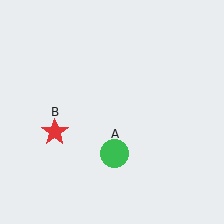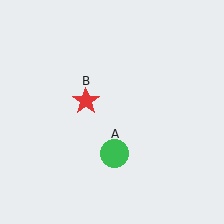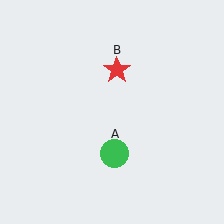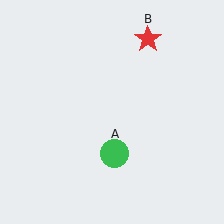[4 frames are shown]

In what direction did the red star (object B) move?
The red star (object B) moved up and to the right.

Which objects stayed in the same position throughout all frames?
Green circle (object A) remained stationary.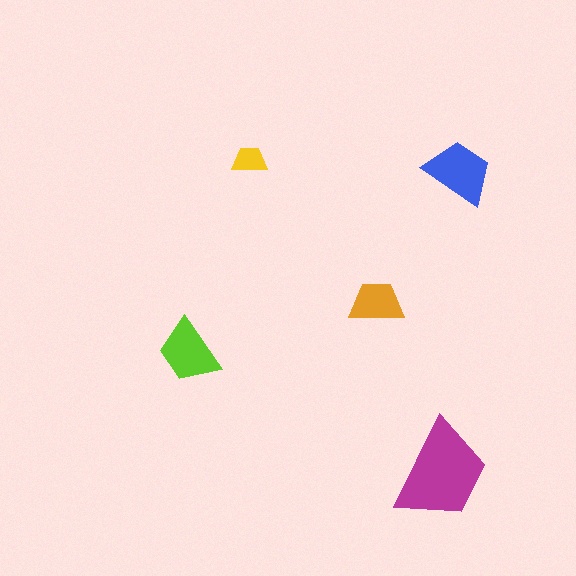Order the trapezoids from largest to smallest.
the magenta one, the blue one, the lime one, the orange one, the yellow one.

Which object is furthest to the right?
The blue trapezoid is rightmost.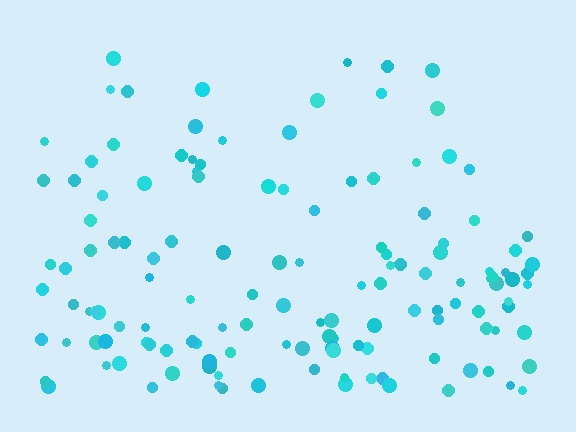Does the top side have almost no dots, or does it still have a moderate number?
Still a moderate number, just noticeably fewer than the bottom.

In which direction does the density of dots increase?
From top to bottom, with the bottom side densest.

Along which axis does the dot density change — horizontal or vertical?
Vertical.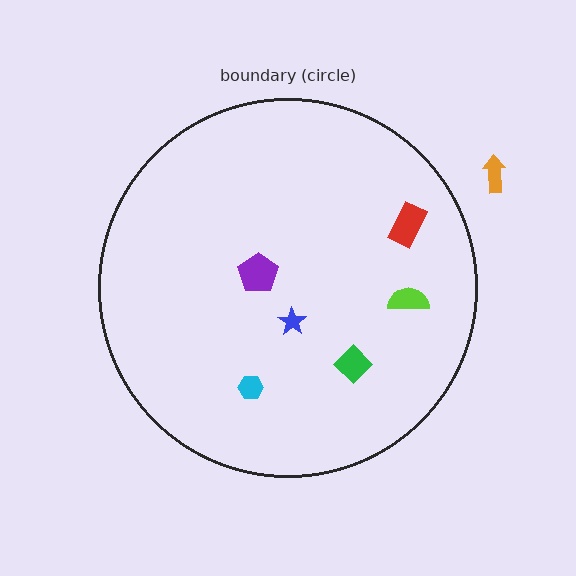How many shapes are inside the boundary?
6 inside, 1 outside.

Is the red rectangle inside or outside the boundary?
Inside.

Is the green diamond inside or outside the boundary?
Inside.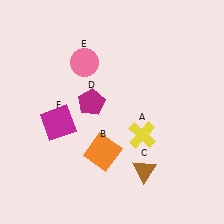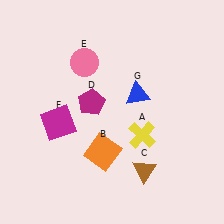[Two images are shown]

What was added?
A blue triangle (G) was added in Image 2.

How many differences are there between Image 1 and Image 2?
There is 1 difference between the two images.